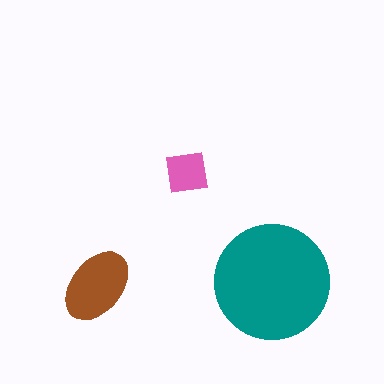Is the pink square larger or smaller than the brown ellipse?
Smaller.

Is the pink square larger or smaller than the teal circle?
Smaller.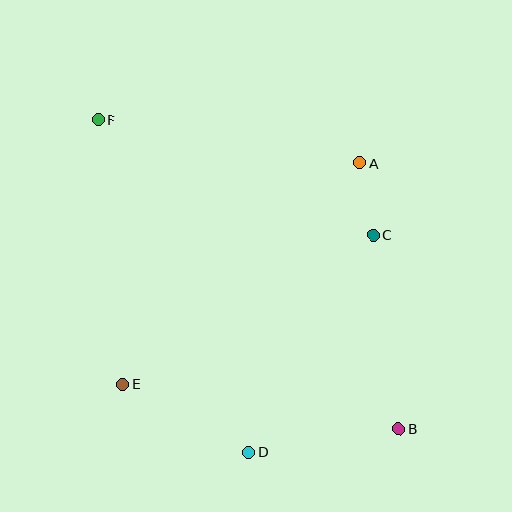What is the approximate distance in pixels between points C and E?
The distance between C and E is approximately 292 pixels.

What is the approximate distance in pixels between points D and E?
The distance between D and E is approximately 143 pixels.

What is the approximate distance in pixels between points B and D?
The distance between B and D is approximately 152 pixels.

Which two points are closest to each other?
Points A and C are closest to each other.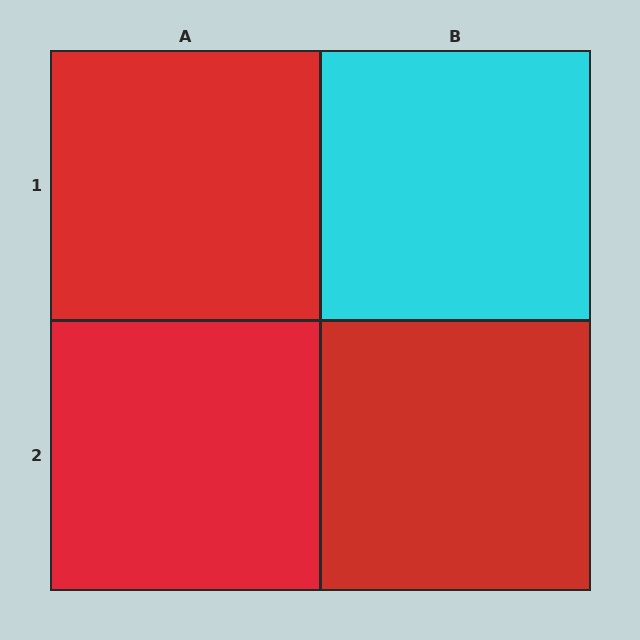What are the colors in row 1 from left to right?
Red, cyan.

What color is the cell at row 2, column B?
Red.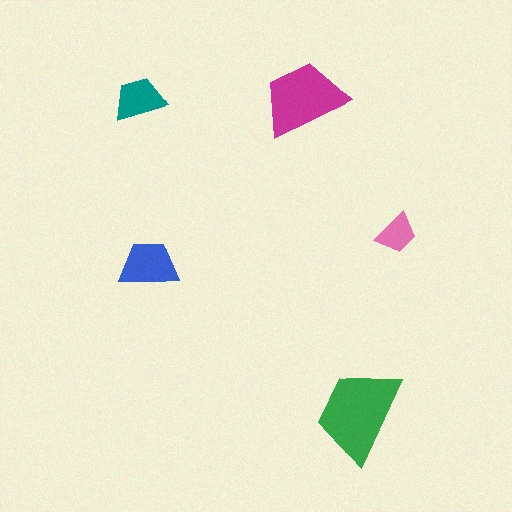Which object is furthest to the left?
The teal trapezoid is leftmost.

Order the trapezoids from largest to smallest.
the green one, the magenta one, the blue one, the teal one, the pink one.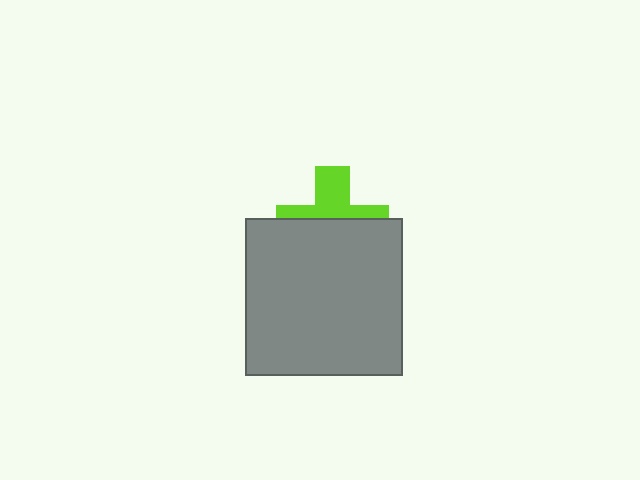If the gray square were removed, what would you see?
You would see the complete lime cross.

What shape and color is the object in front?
The object in front is a gray square.